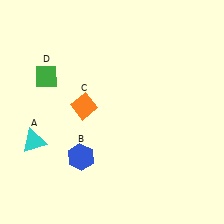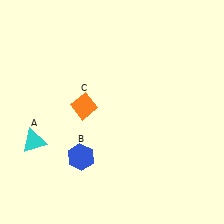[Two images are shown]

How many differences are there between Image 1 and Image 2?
There is 1 difference between the two images.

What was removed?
The green diamond (D) was removed in Image 2.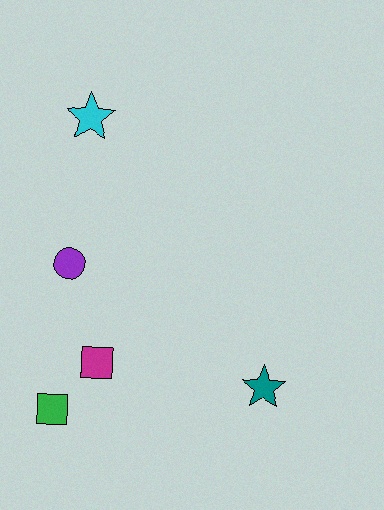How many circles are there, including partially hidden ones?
There is 1 circle.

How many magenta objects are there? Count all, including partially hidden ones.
There is 1 magenta object.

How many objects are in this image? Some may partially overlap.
There are 5 objects.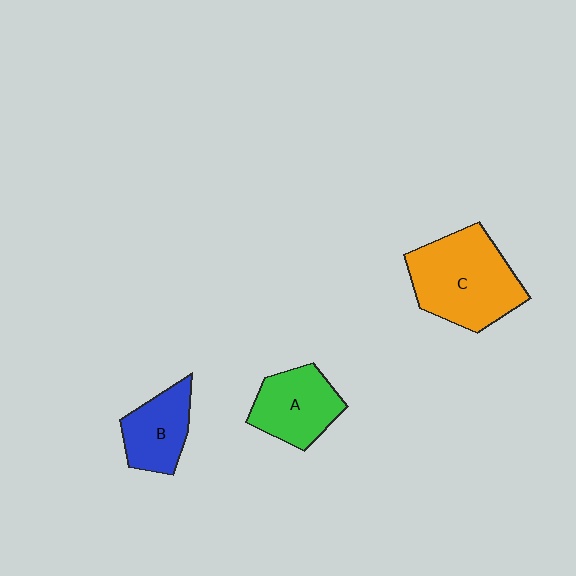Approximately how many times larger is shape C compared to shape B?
Approximately 1.8 times.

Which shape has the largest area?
Shape C (orange).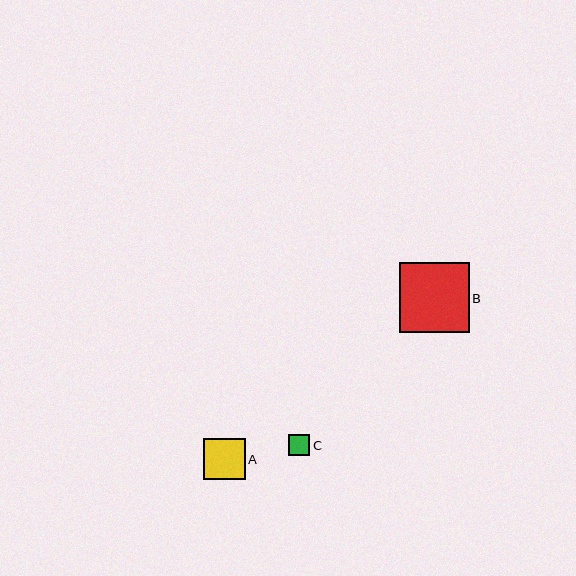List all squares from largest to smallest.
From largest to smallest: B, A, C.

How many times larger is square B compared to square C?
Square B is approximately 3.2 times the size of square C.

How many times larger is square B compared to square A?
Square B is approximately 1.7 times the size of square A.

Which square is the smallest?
Square C is the smallest with a size of approximately 22 pixels.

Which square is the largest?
Square B is the largest with a size of approximately 70 pixels.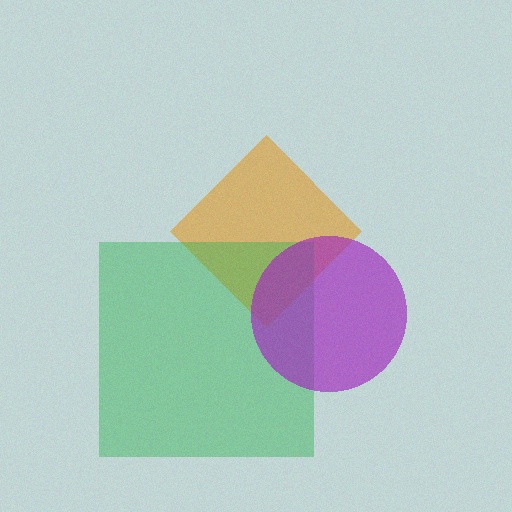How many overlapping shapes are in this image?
There are 3 overlapping shapes in the image.